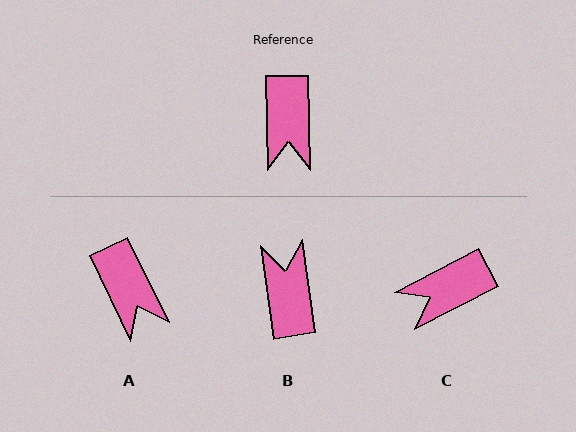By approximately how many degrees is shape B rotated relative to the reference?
Approximately 173 degrees clockwise.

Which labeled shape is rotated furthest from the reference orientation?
B, about 173 degrees away.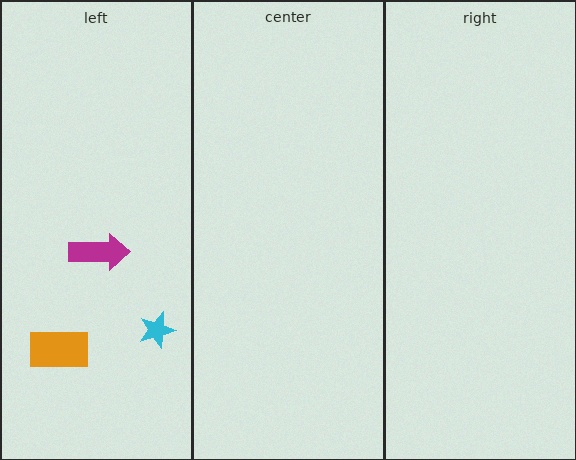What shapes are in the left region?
The orange rectangle, the cyan star, the magenta arrow.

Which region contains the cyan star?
The left region.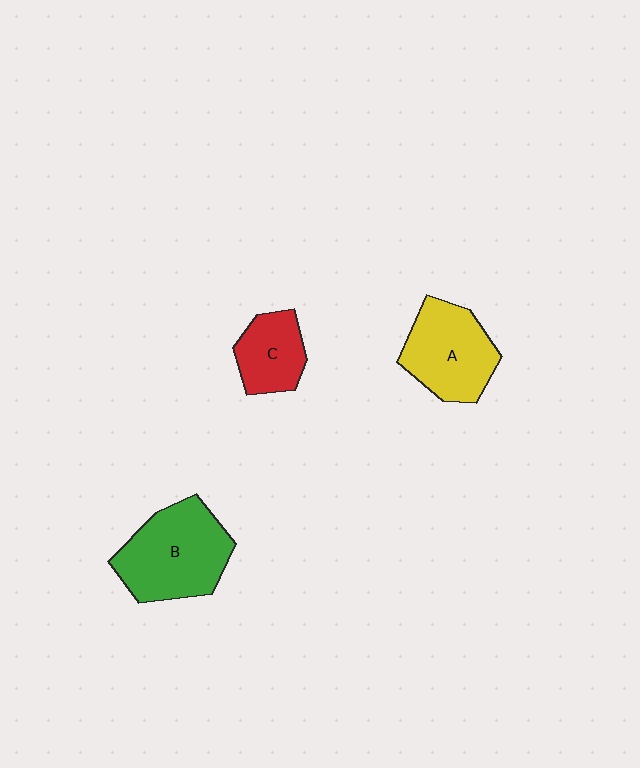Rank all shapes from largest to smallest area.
From largest to smallest: B (green), A (yellow), C (red).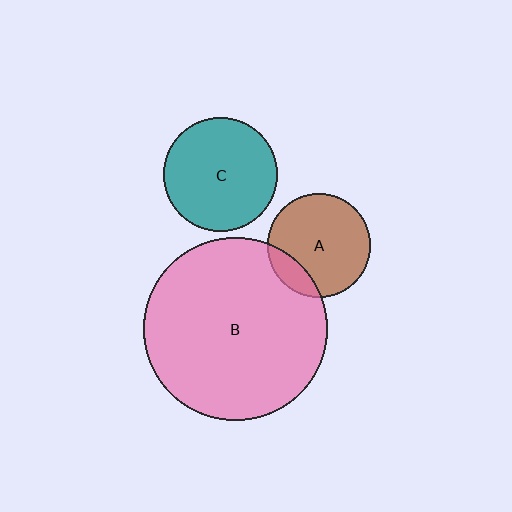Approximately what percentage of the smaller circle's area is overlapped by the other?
Approximately 15%.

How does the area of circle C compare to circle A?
Approximately 1.2 times.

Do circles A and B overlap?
Yes.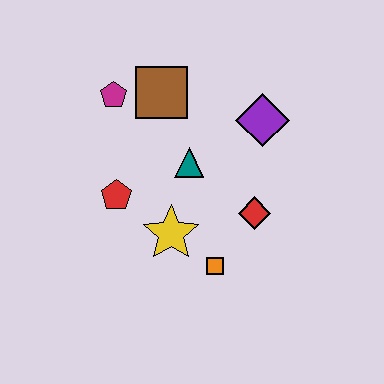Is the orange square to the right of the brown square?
Yes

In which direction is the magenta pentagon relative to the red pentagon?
The magenta pentagon is above the red pentagon.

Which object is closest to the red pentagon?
The yellow star is closest to the red pentagon.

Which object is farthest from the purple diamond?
The red pentagon is farthest from the purple diamond.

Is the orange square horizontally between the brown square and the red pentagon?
No